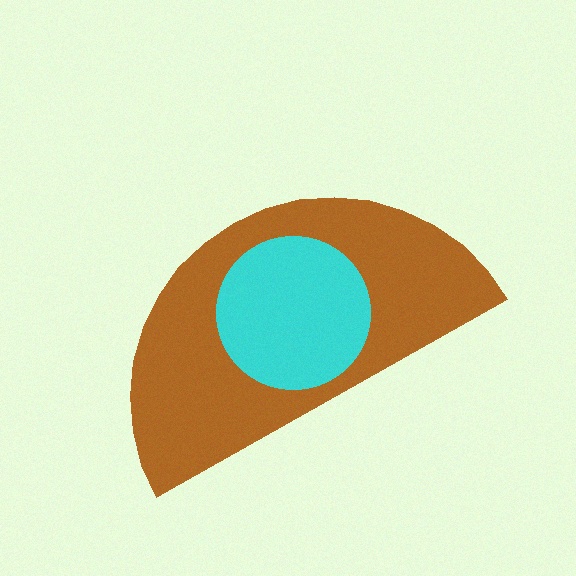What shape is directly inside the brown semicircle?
The cyan circle.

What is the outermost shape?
The brown semicircle.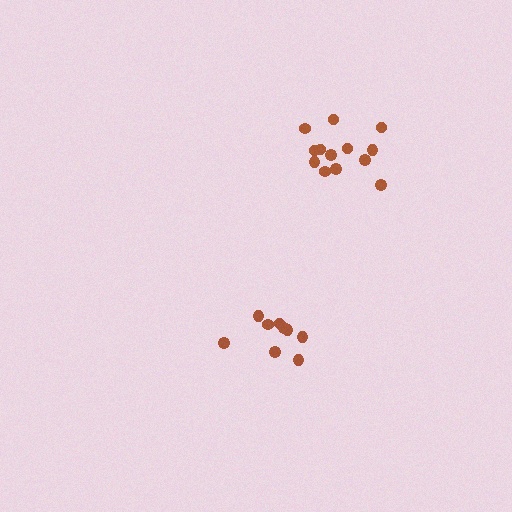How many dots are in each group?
Group 1: 9 dots, Group 2: 13 dots (22 total).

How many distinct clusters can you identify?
There are 2 distinct clusters.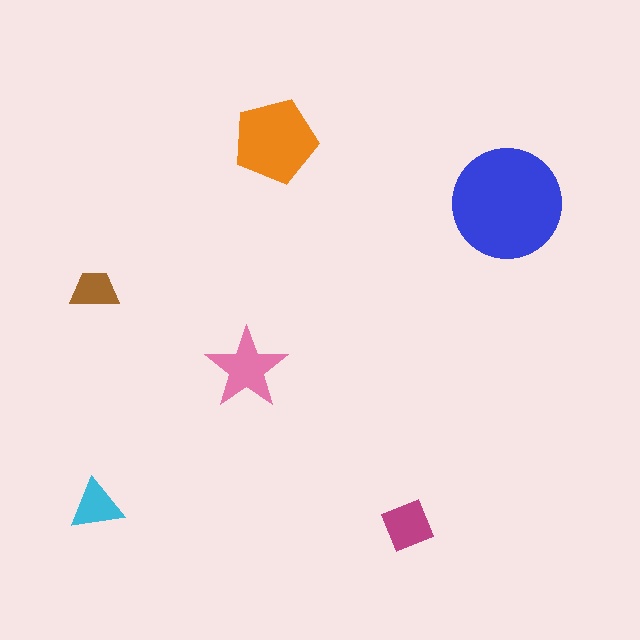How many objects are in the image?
There are 6 objects in the image.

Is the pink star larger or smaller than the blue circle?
Smaller.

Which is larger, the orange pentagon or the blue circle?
The blue circle.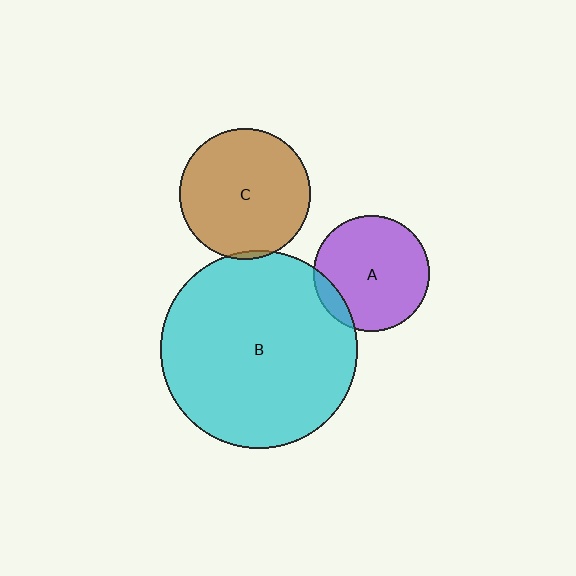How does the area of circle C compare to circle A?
Approximately 1.3 times.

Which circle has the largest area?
Circle B (cyan).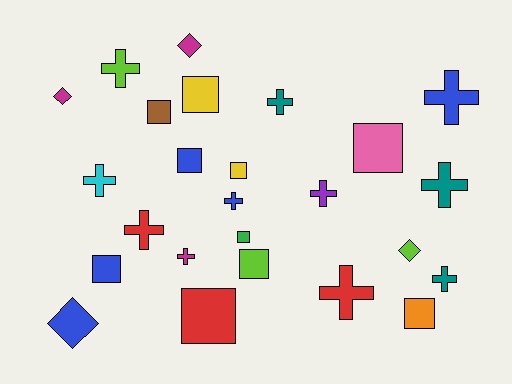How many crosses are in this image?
There are 11 crosses.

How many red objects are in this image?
There are 3 red objects.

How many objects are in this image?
There are 25 objects.